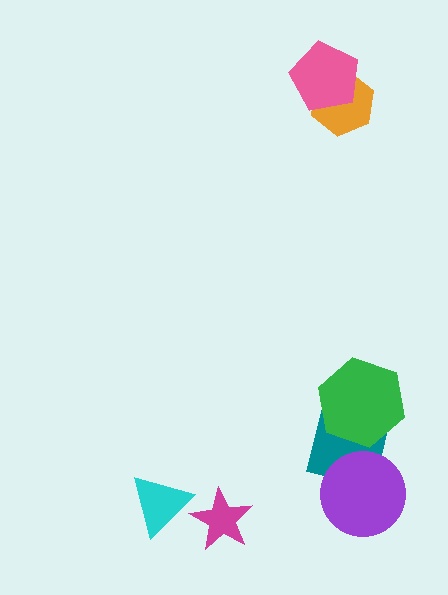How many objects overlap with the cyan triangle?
0 objects overlap with the cyan triangle.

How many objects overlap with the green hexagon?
1 object overlaps with the green hexagon.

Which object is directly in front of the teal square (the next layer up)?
The green hexagon is directly in front of the teal square.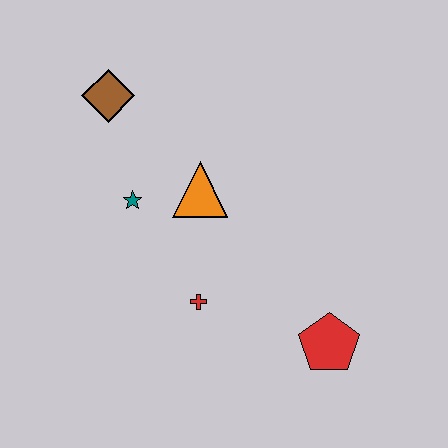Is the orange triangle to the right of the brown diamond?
Yes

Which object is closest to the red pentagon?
The red cross is closest to the red pentagon.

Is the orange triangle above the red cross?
Yes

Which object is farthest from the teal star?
The red pentagon is farthest from the teal star.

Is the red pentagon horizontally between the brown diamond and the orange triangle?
No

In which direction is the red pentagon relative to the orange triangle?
The red pentagon is below the orange triangle.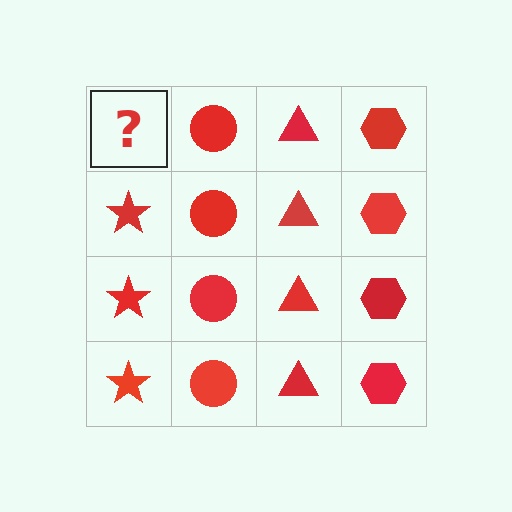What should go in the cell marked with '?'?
The missing cell should contain a red star.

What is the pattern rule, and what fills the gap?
The rule is that each column has a consistent shape. The gap should be filled with a red star.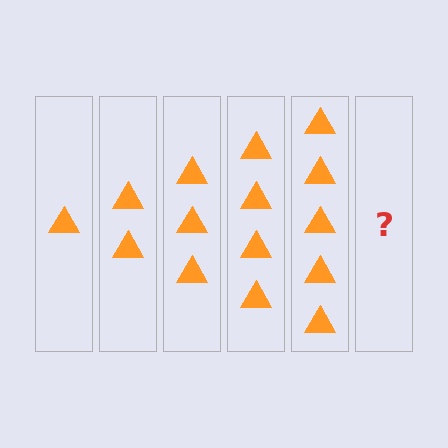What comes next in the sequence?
The next element should be 6 triangles.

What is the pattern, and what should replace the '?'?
The pattern is that each step adds one more triangle. The '?' should be 6 triangles.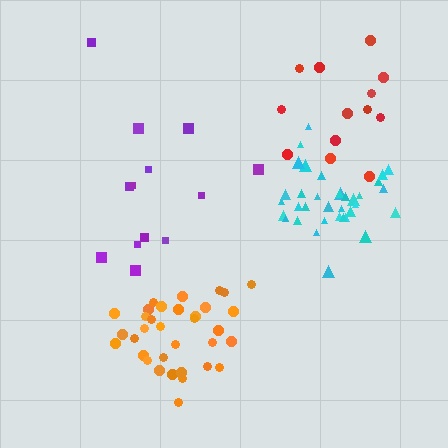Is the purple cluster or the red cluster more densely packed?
Red.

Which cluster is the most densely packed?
Cyan.